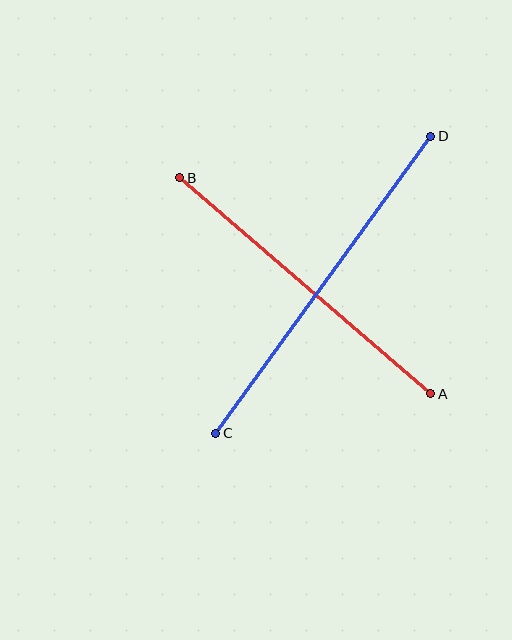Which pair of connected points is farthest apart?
Points C and D are farthest apart.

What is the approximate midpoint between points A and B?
The midpoint is at approximately (305, 286) pixels.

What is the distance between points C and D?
The distance is approximately 367 pixels.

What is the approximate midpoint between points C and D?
The midpoint is at approximately (323, 285) pixels.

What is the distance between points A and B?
The distance is approximately 332 pixels.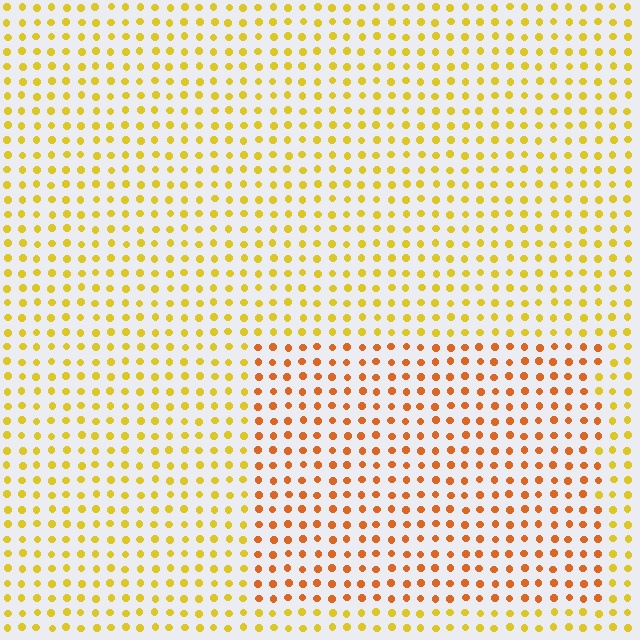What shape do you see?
I see a rectangle.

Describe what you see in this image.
The image is filled with small yellow elements in a uniform arrangement. A rectangle-shaped region is visible where the elements are tinted to a slightly different hue, forming a subtle color boundary.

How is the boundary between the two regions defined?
The boundary is defined purely by a slight shift in hue (about 32 degrees). Spacing, size, and orientation are identical on both sides.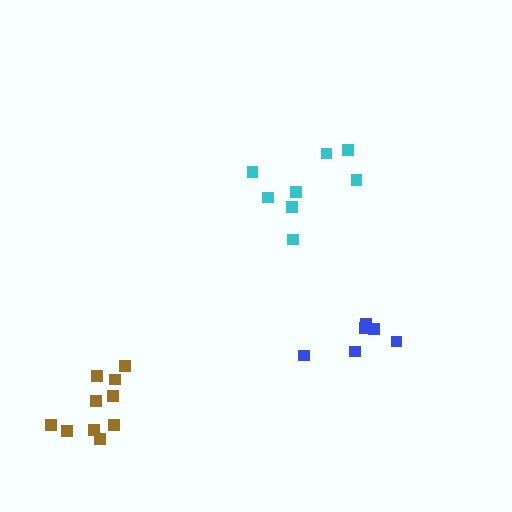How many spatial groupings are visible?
There are 3 spatial groupings.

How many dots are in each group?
Group 1: 10 dots, Group 2: 8 dots, Group 3: 6 dots (24 total).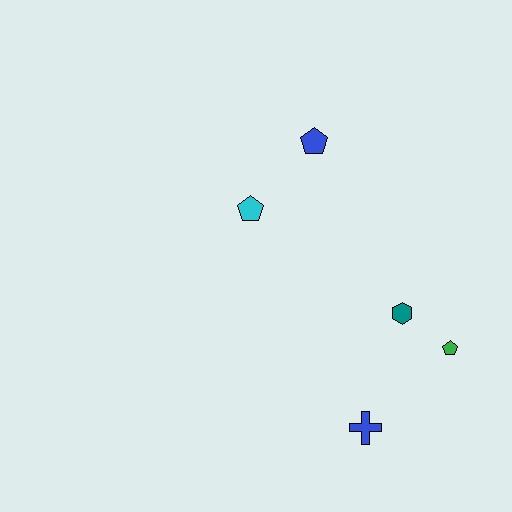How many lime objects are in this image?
There are no lime objects.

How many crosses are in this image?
There is 1 cross.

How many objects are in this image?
There are 5 objects.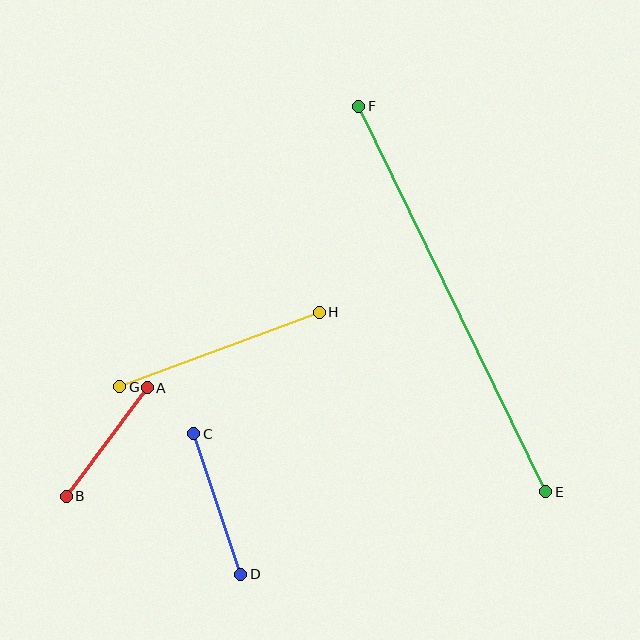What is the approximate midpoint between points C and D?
The midpoint is at approximately (217, 504) pixels.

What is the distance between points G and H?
The distance is approximately 213 pixels.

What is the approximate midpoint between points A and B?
The midpoint is at approximately (107, 442) pixels.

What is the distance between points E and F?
The distance is approximately 429 pixels.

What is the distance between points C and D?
The distance is approximately 148 pixels.